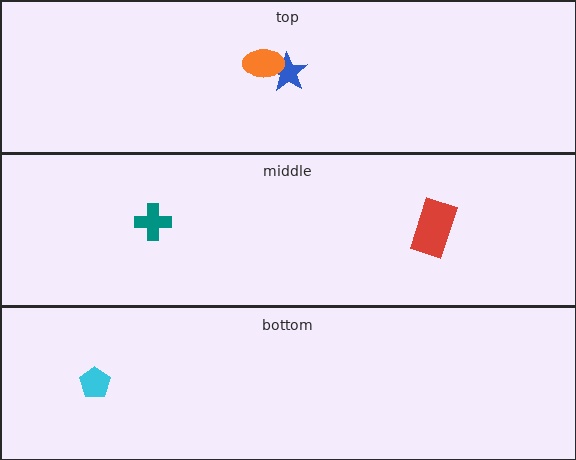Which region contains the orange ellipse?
The top region.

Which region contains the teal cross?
The middle region.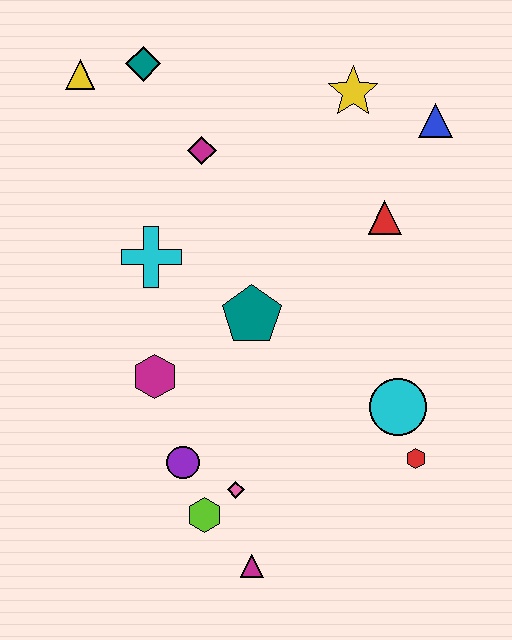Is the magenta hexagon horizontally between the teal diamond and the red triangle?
Yes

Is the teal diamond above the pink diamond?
Yes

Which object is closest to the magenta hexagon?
The purple circle is closest to the magenta hexagon.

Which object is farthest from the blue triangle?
The magenta triangle is farthest from the blue triangle.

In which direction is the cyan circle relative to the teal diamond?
The cyan circle is below the teal diamond.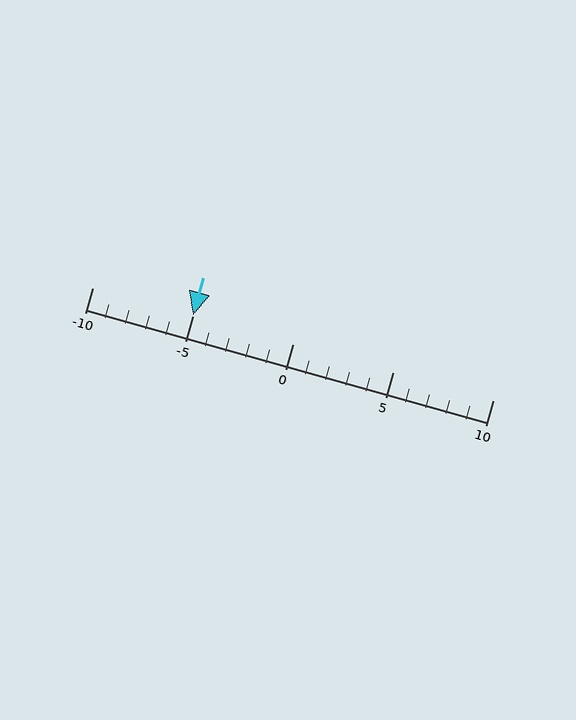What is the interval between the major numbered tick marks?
The major tick marks are spaced 5 units apart.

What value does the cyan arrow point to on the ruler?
The cyan arrow points to approximately -5.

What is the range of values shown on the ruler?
The ruler shows values from -10 to 10.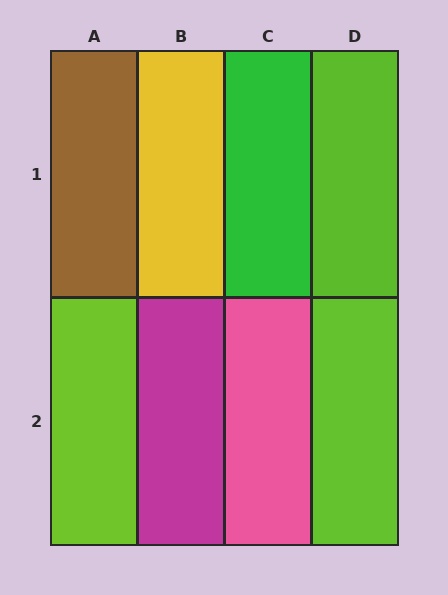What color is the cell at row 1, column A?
Brown.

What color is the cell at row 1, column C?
Green.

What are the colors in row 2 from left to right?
Lime, magenta, pink, lime.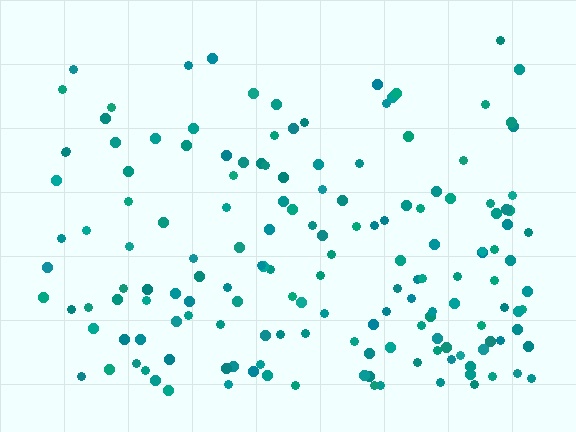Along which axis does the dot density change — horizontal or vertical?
Vertical.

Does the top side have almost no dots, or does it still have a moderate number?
Still a moderate number, just noticeably fewer than the bottom.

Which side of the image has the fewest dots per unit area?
The top.